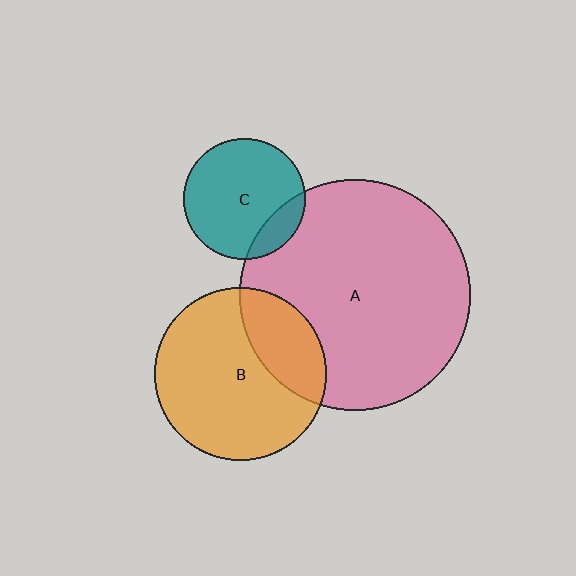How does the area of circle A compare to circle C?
Approximately 3.6 times.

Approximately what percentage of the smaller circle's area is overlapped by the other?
Approximately 15%.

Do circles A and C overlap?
Yes.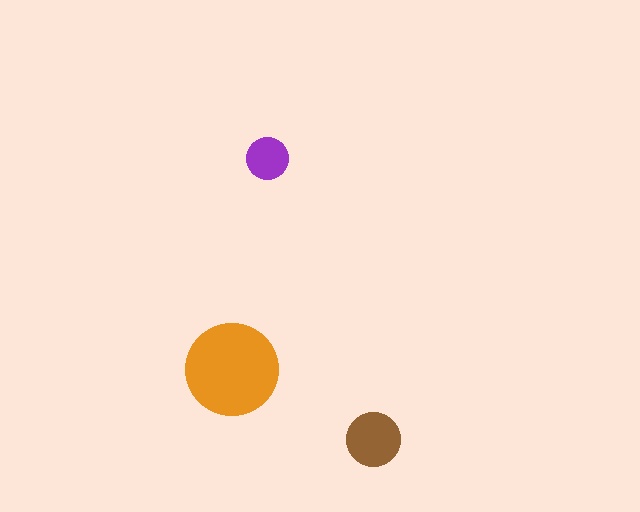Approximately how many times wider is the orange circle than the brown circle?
About 1.5 times wider.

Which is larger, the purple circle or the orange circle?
The orange one.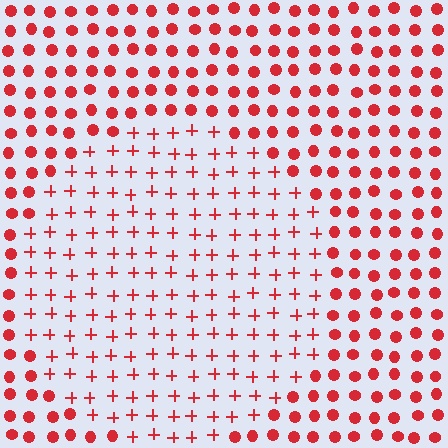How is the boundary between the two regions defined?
The boundary is defined by a change in element shape: plus signs inside vs. circles outside. All elements share the same color and spacing.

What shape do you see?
I see a circle.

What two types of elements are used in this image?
The image uses plus signs inside the circle region and circles outside it.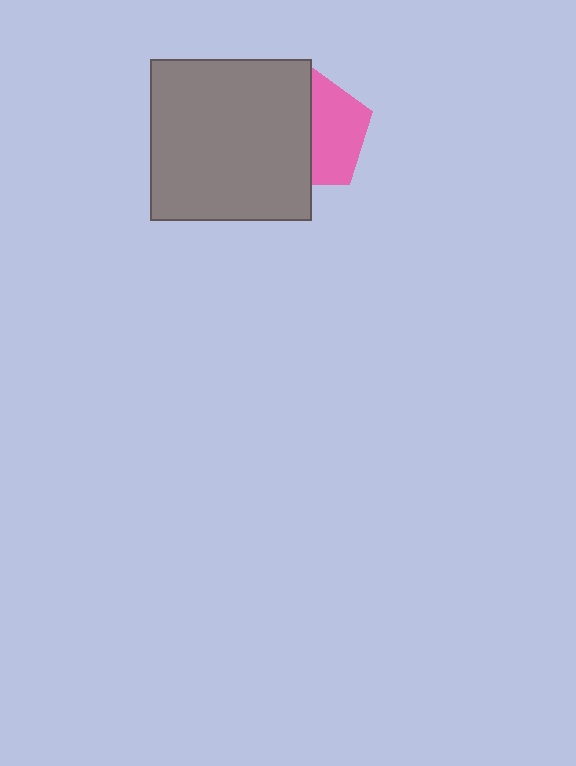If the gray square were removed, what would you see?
You would see the complete pink pentagon.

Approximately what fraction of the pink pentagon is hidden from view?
Roughly 51% of the pink pentagon is hidden behind the gray square.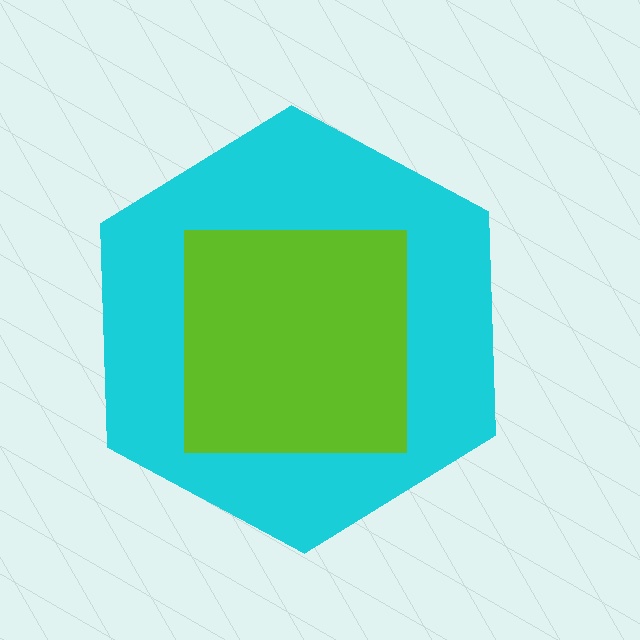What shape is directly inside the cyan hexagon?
The lime square.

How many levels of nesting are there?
2.